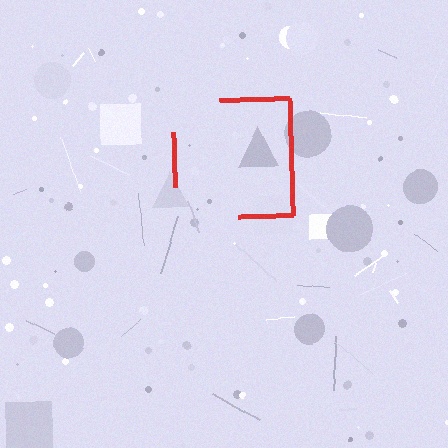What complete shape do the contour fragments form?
The contour fragments form a square.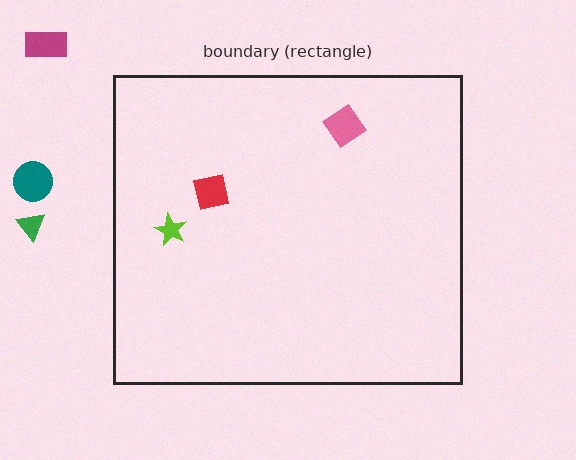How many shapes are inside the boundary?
3 inside, 3 outside.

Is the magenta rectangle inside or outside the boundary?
Outside.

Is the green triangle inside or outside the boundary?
Outside.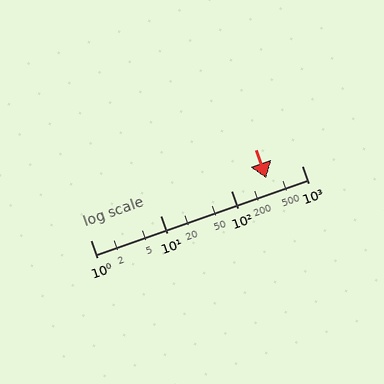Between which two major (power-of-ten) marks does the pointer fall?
The pointer is between 100 and 1000.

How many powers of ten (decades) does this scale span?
The scale spans 3 decades, from 1 to 1000.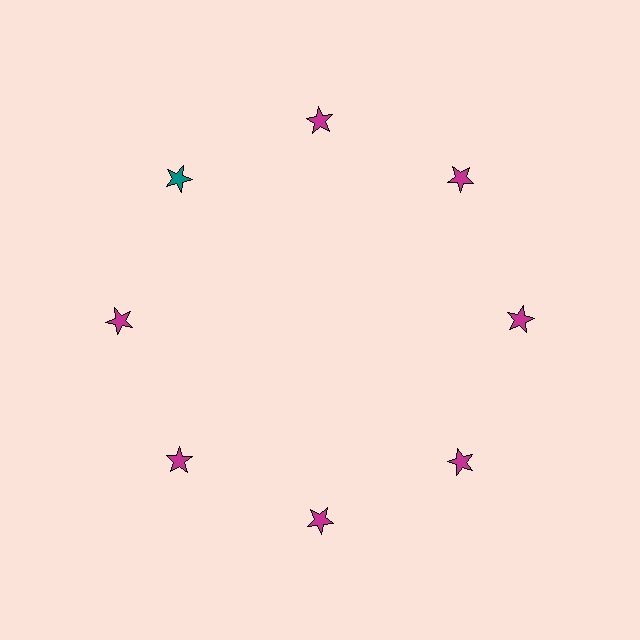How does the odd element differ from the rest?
It has a different color: teal instead of magenta.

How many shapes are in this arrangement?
There are 8 shapes arranged in a ring pattern.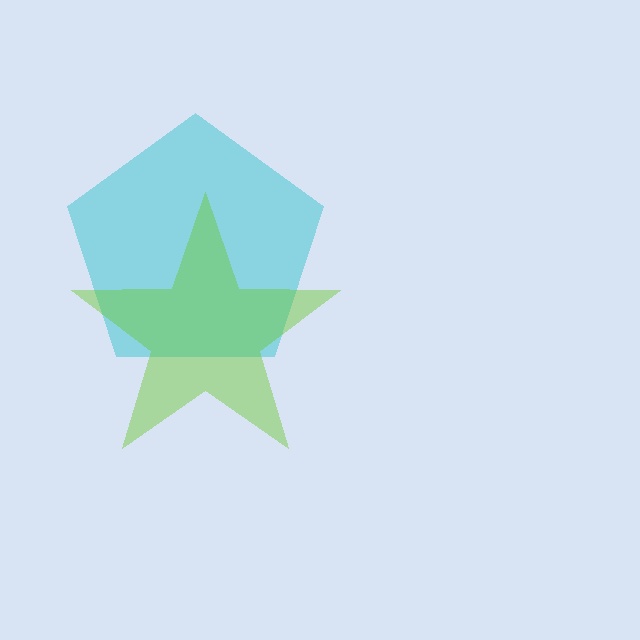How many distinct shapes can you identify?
There are 2 distinct shapes: a cyan pentagon, a lime star.